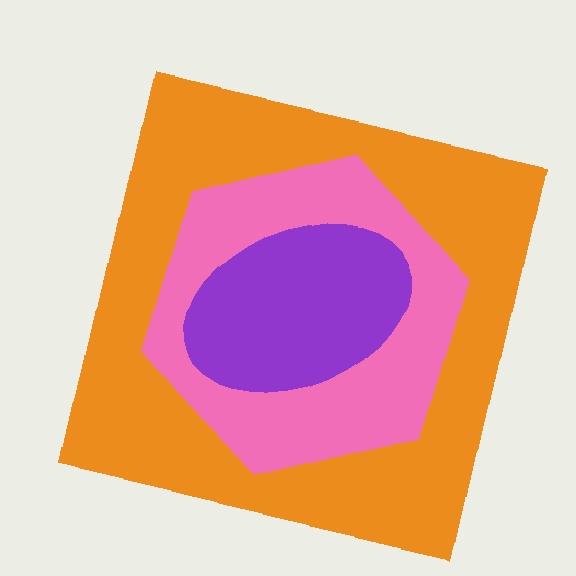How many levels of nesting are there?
3.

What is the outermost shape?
The orange square.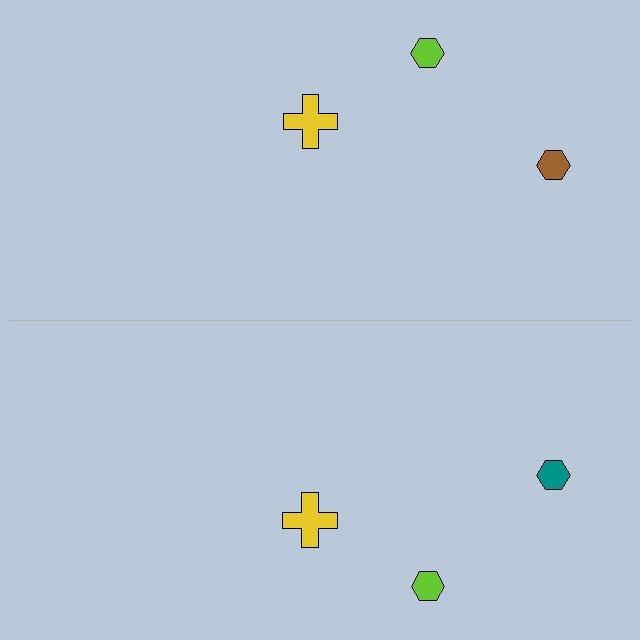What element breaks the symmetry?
The teal hexagon on the bottom side breaks the symmetry — its mirror counterpart is brown.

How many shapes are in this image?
There are 6 shapes in this image.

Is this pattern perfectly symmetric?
No, the pattern is not perfectly symmetric. The teal hexagon on the bottom side breaks the symmetry — its mirror counterpart is brown.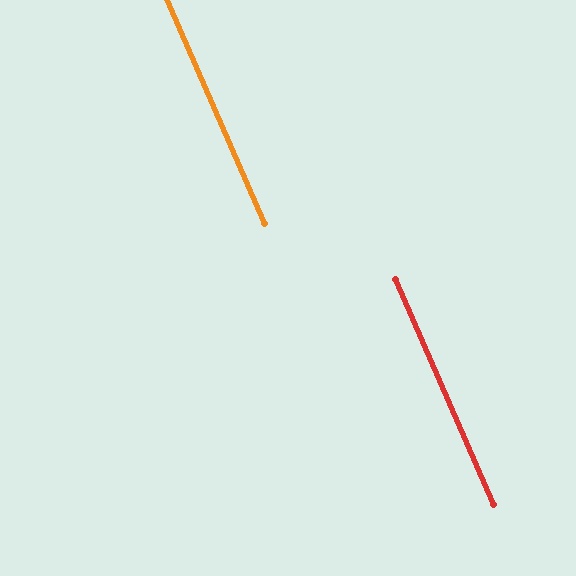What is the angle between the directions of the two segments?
Approximately 0 degrees.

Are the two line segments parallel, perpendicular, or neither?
Parallel — their directions differ by only 0.0°.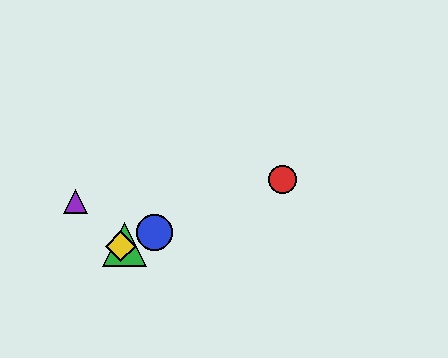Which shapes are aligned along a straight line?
The red circle, the blue circle, the green triangle, the yellow diamond are aligned along a straight line.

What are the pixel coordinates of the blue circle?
The blue circle is at (155, 232).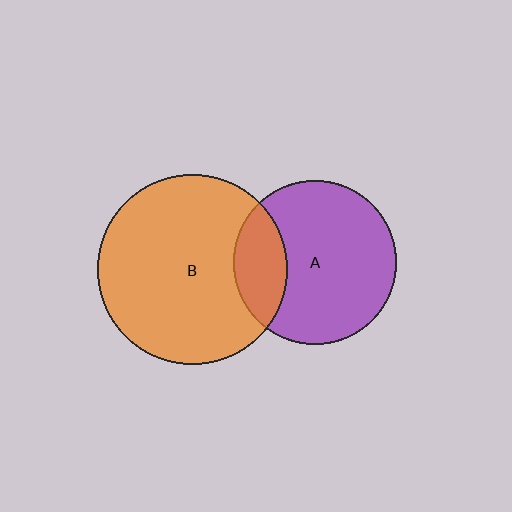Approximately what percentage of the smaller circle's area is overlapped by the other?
Approximately 20%.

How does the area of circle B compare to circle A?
Approximately 1.4 times.